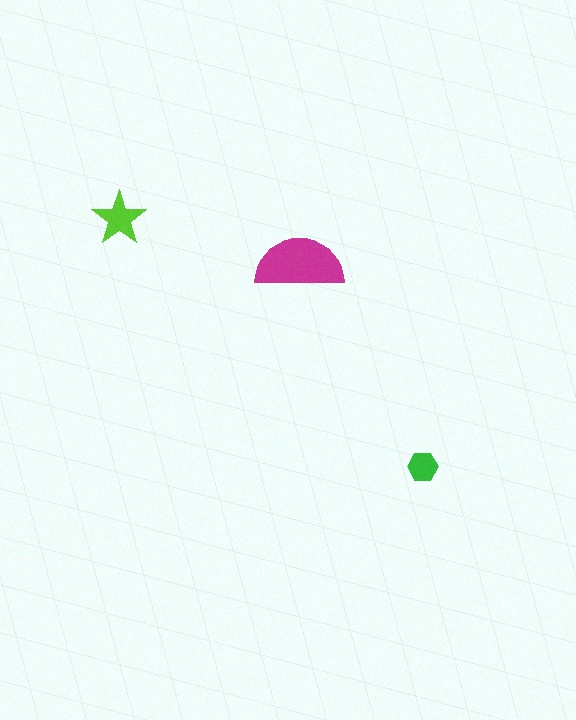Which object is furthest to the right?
The green hexagon is rightmost.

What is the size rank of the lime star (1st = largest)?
2nd.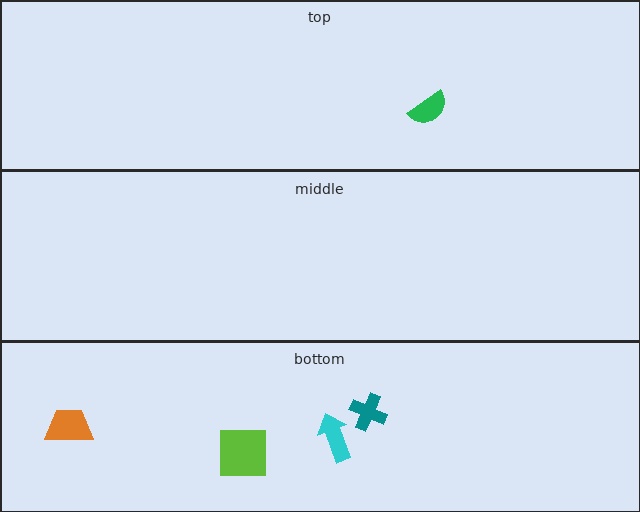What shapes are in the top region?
The green semicircle.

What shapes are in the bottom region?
The cyan arrow, the teal cross, the orange trapezoid, the lime square.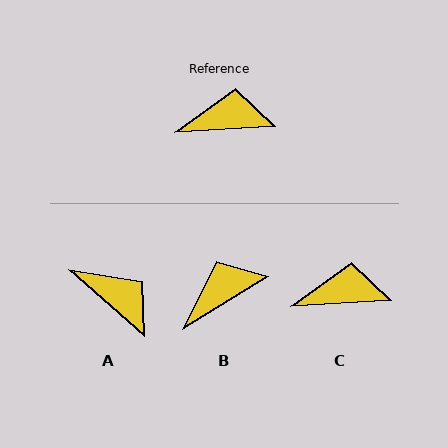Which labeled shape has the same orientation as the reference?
C.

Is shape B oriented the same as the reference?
No, it is off by about 28 degrees.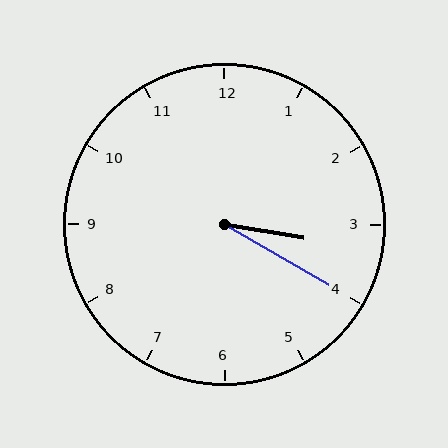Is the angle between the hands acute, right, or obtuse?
It is acute.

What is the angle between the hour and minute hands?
Approximately 20 degrees.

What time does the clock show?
3:20.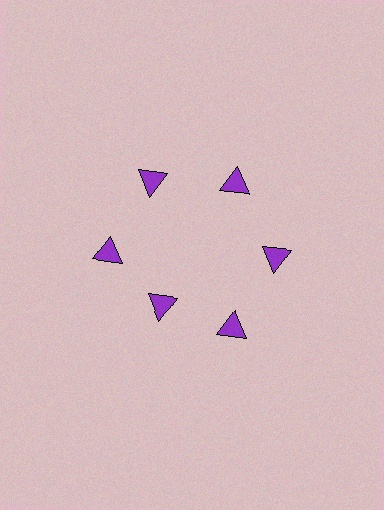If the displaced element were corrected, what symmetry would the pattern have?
It would have 6-fold rotational symmetry — the pattern would map onto itself every 60 degrees.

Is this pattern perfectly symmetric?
No. The 6 purple triangles are arranged in a ring, but one element near the 7 o'clock position is pulled inward toward the center, breaking the 6-fold rotational symmetry.